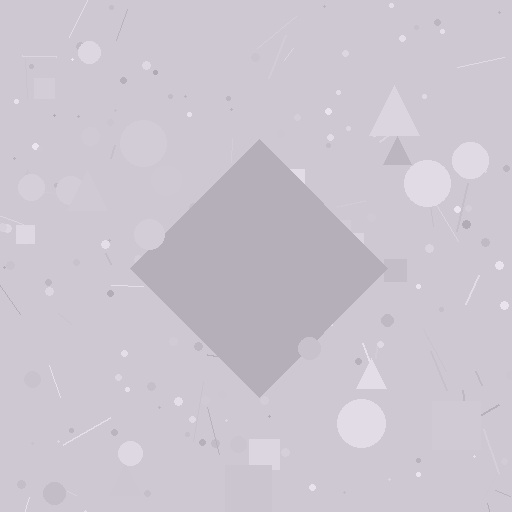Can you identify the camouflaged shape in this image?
The camouflaged shape is a diamond.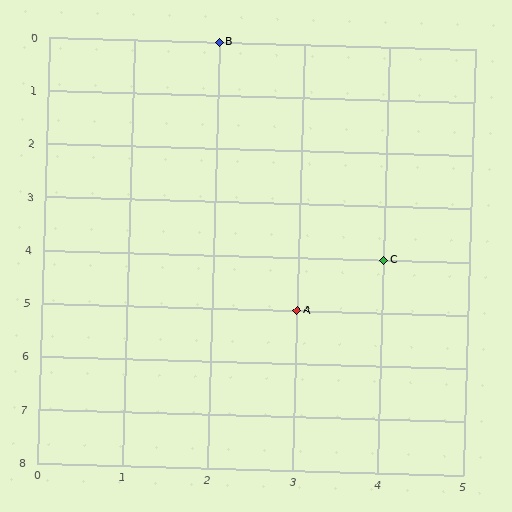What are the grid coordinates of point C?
Point C is at grid coordinates (4, 4).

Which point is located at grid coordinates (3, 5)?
Point A is at (3, 5).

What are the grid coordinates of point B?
Point B is at grid coordinates (2, 0).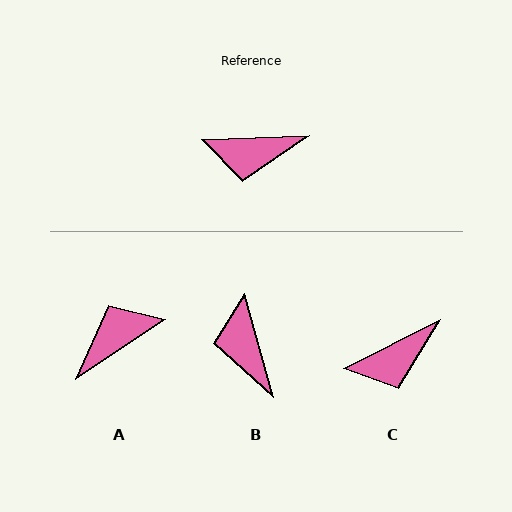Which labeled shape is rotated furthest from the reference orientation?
A, about 148 degrees away.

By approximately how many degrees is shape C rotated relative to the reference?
Approximately 25 degrees counter-clockwise.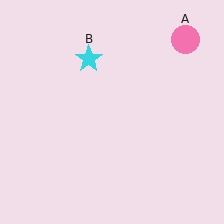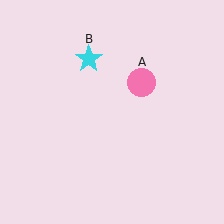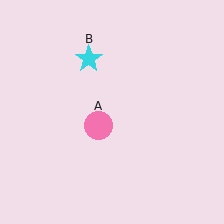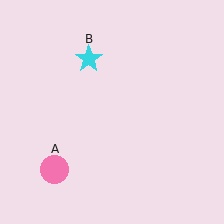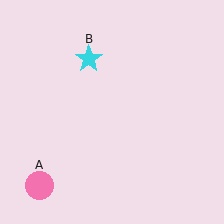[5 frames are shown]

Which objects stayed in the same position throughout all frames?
Cyan star (object B) remained stationary.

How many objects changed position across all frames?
1 object changed position: pink circle (object A).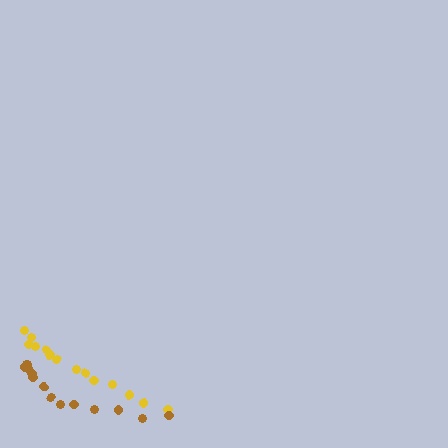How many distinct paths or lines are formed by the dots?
There are 2 distinct paths.